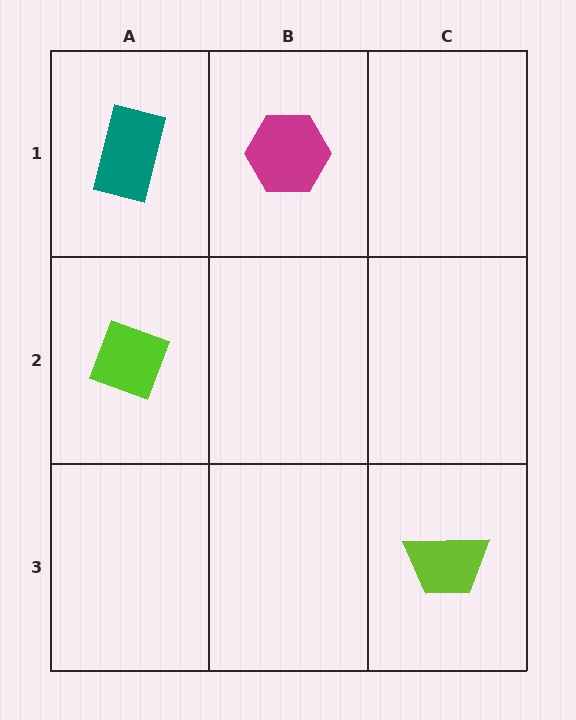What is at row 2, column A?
A lime diamond.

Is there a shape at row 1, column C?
No, that cell is empty.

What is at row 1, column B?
A magenta hexagon.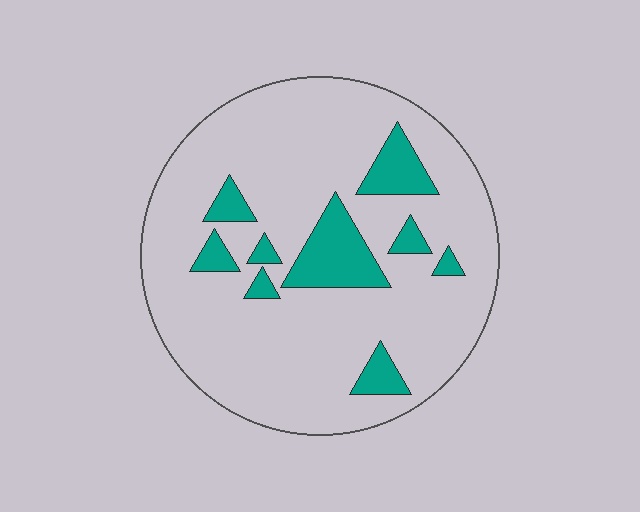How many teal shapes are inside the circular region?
9.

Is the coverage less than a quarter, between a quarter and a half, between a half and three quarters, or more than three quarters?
Less than a quarter.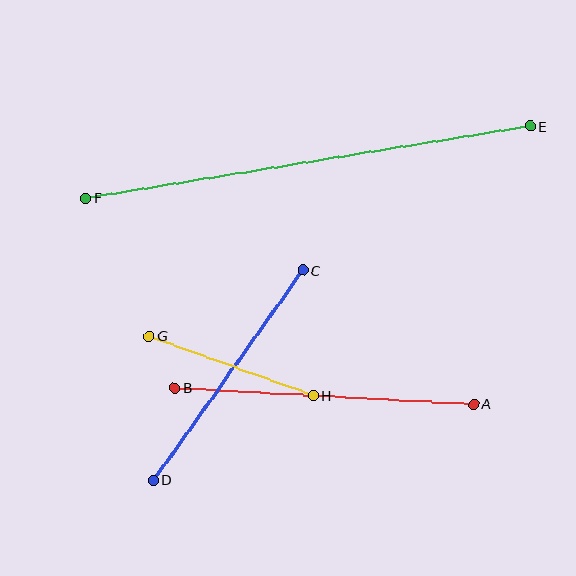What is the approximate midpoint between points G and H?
The midpoint is at approximately (231, 366) pixels.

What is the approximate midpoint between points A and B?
The midpoint is at approximately (324, 396) pixels.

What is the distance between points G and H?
The distance is approximately 174 pixels.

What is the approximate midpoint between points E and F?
The midpoint is at approximately (308, 162) pixels.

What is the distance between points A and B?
The distance is approximately 299 pixels.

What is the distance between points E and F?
The distance is approximately 450 pixels.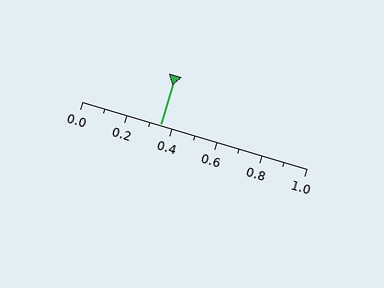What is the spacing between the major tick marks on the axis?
The major ticks are spaced 0.2 apart.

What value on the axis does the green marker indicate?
The marker indicates approximately 0.35.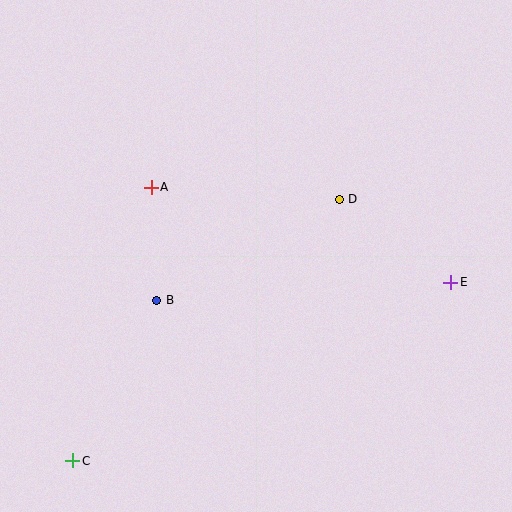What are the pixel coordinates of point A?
Point A is at (151, 187).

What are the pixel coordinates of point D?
Point D is at (339, 199).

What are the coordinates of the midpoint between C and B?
The midpoint between C and B is at (115, 381).